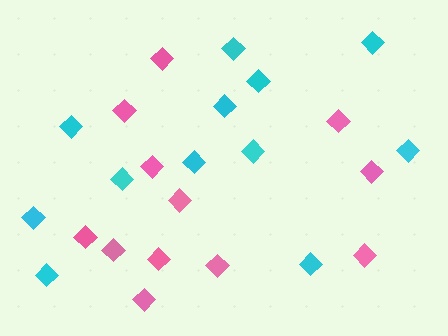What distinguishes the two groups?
There are 2 groups: one group of pink diamonds (12) and one group of cyan diamonds (12).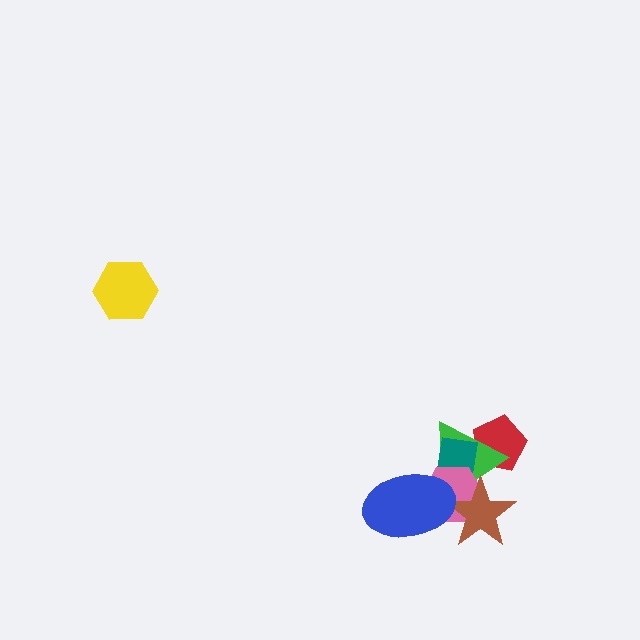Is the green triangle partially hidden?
Yes, it is partially covered by another shape.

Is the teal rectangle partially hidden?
Yes, it is partially covered by another shape.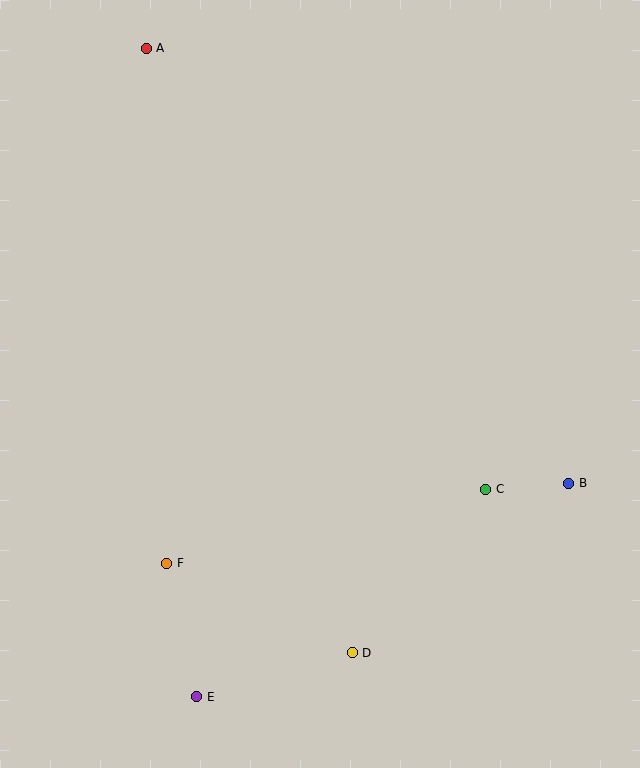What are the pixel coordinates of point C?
Point C is at (486, 489).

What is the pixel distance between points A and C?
The distance between A and C is 557 pixels.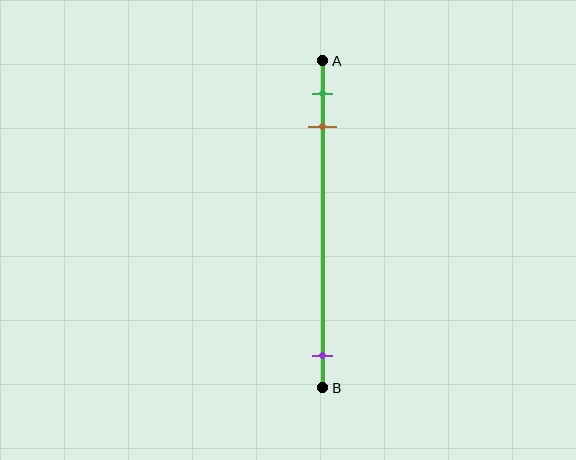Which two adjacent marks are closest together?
The green and brown marks are the closest adjacent pair.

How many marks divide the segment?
There are 3 marks dividing the segment.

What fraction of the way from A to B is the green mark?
The green mark is approximately 10% (0.1) of the way from A to B.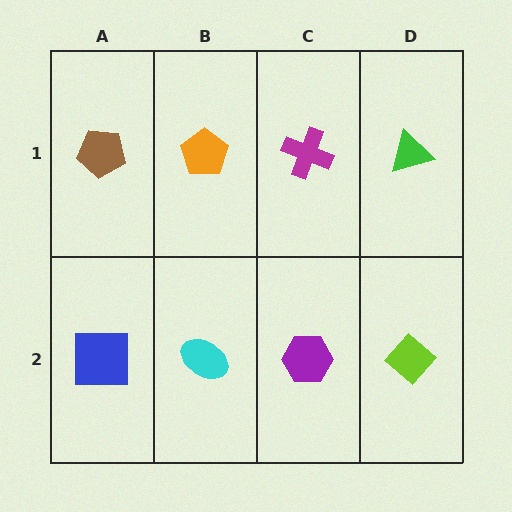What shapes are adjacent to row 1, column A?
A blue square (row 2, column A), an orange pentagon (row 1, column B).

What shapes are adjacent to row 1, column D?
A lime diamond (row 2, column D), a magenta cross (row 1, column C).